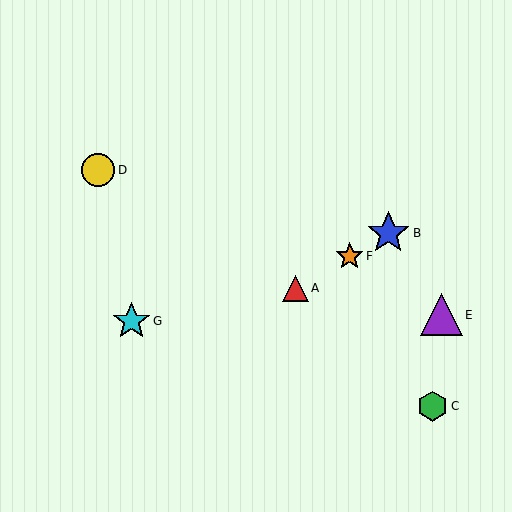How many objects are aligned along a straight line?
3 objects (A, B, F) are aligned along a straight line.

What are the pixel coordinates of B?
Object B is at (388, 233).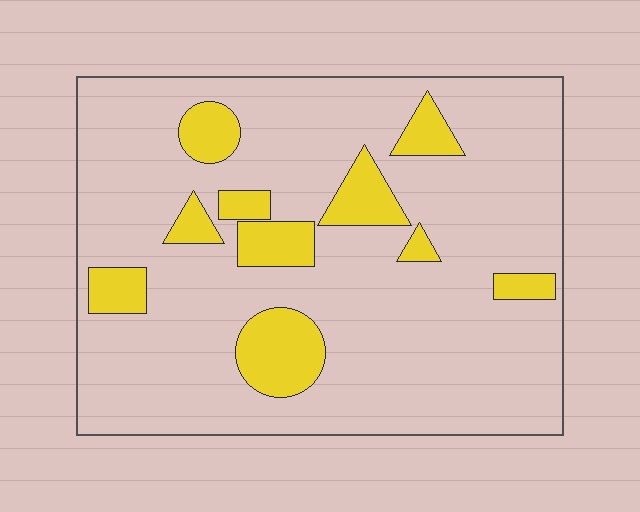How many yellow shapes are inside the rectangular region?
10.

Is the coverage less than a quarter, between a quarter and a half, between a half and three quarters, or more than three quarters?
Less than a quarter.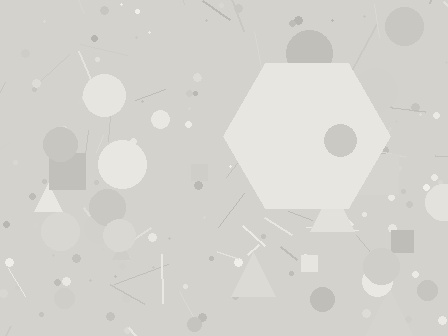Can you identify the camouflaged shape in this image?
The camouflaged shape is a hexagon.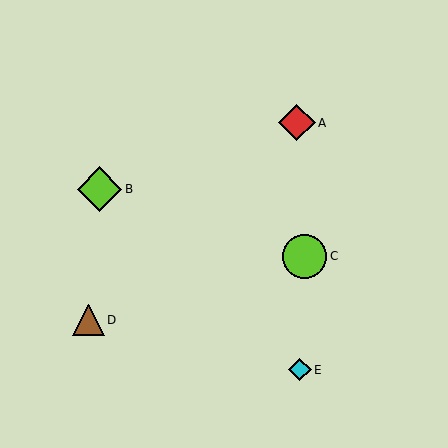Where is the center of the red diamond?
The center of the red diamond is at (297, 123).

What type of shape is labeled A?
Shape A is a red diamond.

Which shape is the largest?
The lime diamond (labeled B) is the largest.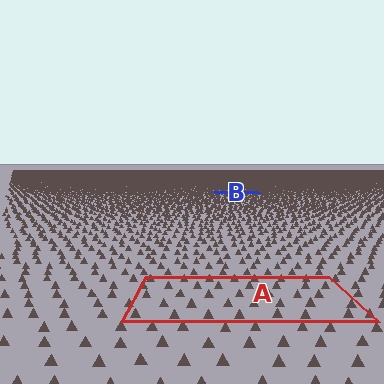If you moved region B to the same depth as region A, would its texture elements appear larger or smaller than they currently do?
They would appear larger. At a closer depth, the same texture elements are projected at a bigger on-screen size.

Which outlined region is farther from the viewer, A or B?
Region B is farther from the viewer — the texture elements inside it appear smaller and more densely packed.